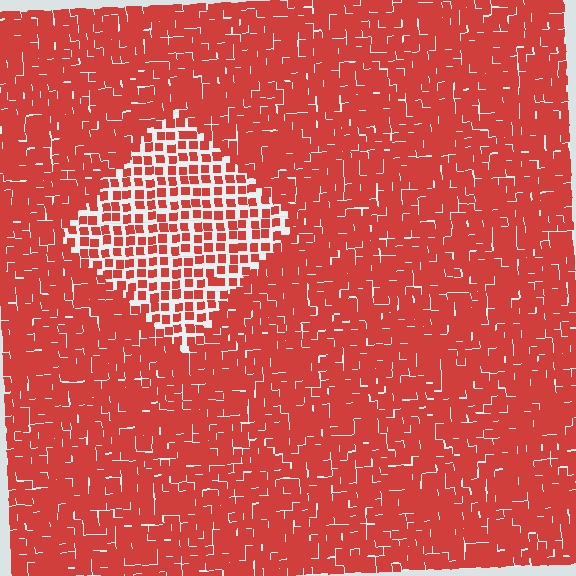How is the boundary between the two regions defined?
The boundary is defined by a change in element density (approximately 2.0x ratio). All elements are the same color, size, and shape.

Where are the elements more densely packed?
The elements are more densely packed outside the diamond boundary.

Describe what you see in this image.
The image contains small red elements arranged at two different densities. A diamond-shaped region is visible where the elements are less densely packed than the surrounding area.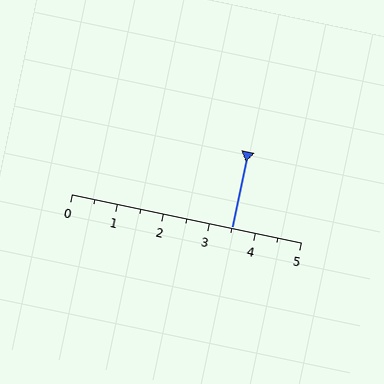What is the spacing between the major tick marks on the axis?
The major ticks are spaced 1 apart.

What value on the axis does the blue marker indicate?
The marker indicates approximately 3.5.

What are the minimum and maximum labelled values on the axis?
The axis runs from 0 to 5.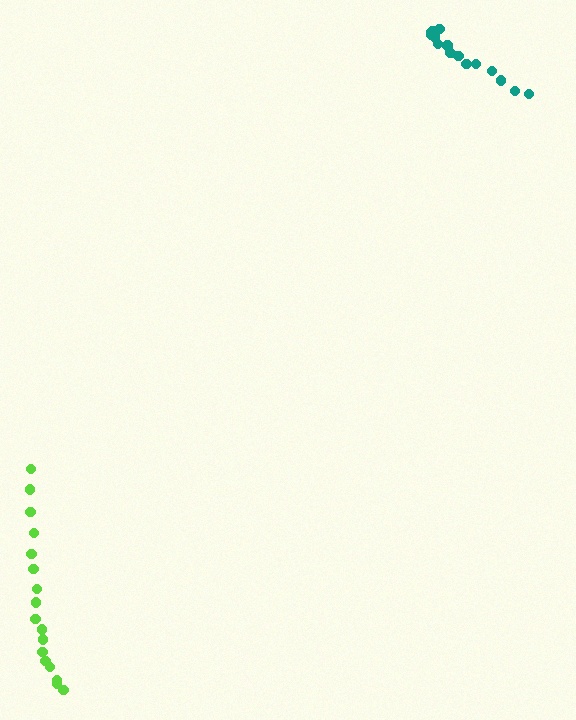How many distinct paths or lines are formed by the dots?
There are 2 distinct paths.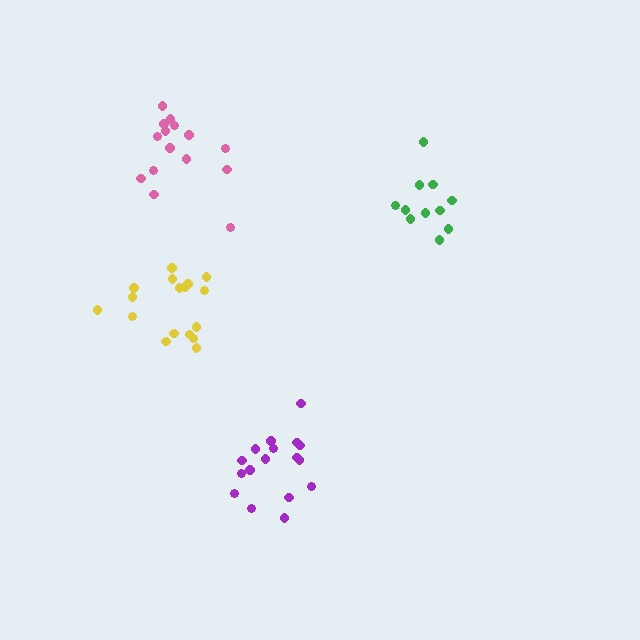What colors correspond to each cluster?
The clusters are colored: yellow, purple, green, pink.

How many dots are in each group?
Group 1: 17 dots, Group 2: 17 dots, Group 3: 11 dots, Group 4: 15 dots (60 total).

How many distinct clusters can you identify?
There are 4 distinct clusters.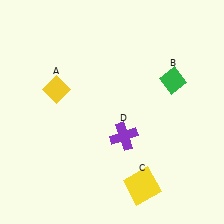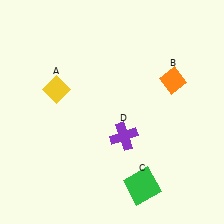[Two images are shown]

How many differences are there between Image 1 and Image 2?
There are 2 differences between the two images.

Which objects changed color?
B changed from green to orange. C changed from yellow to green.